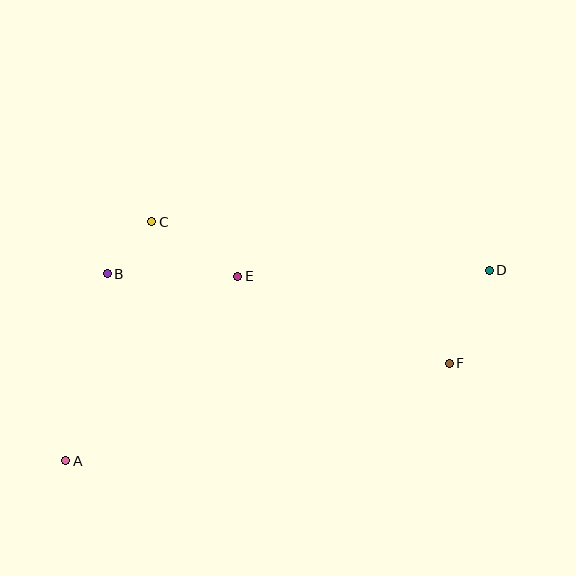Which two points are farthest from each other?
Points A and D are farthest from each other.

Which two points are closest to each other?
Points B and C are closest to each other.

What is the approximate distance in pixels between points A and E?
The distance between A and E is approximately 252 pixels.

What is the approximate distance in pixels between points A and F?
The distance between A and F is approximately 395 pixels.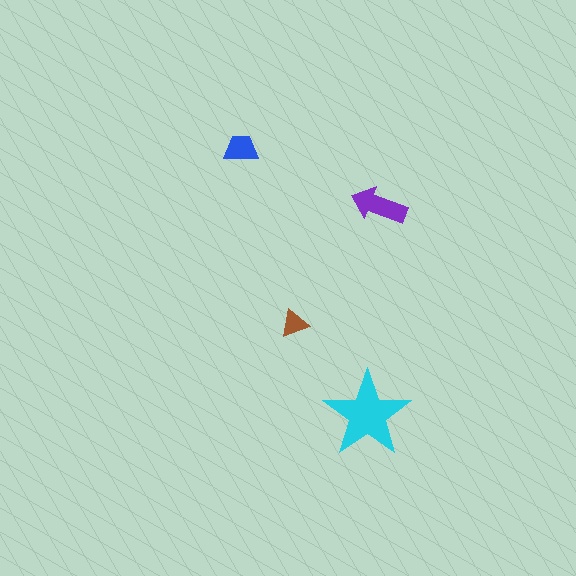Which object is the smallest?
The brown triangle.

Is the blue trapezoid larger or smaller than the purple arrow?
Smaller.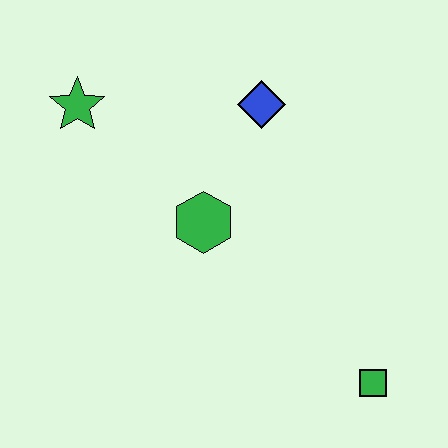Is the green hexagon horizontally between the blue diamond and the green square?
No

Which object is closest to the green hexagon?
The blue diamond is closest to the green hexagon.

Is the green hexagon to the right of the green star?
Yes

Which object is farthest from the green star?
The green square is farthest from the green star.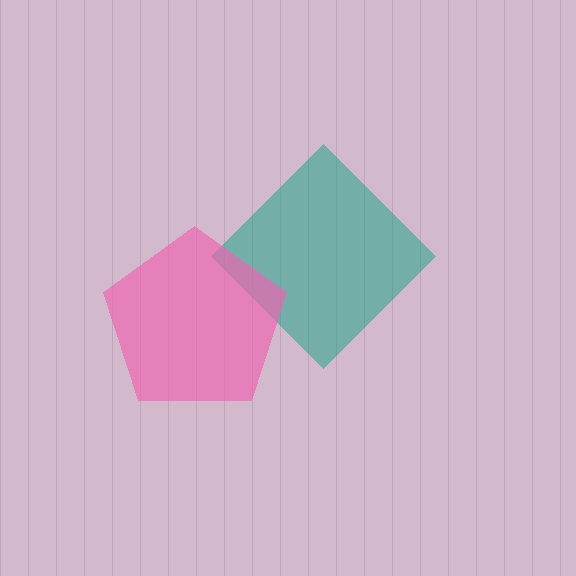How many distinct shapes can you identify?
There are 2 distinct shapes: a teal diamond, a pink pentagon.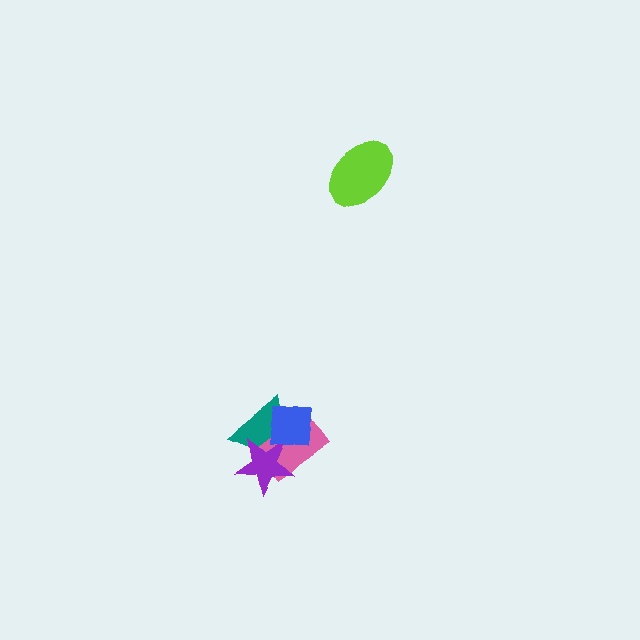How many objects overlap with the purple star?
3 objects overlap with the purple star.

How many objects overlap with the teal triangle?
3 objects overlap with the teal triangle.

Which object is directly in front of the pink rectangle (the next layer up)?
The purple star is directly in front of the pink rectangle.